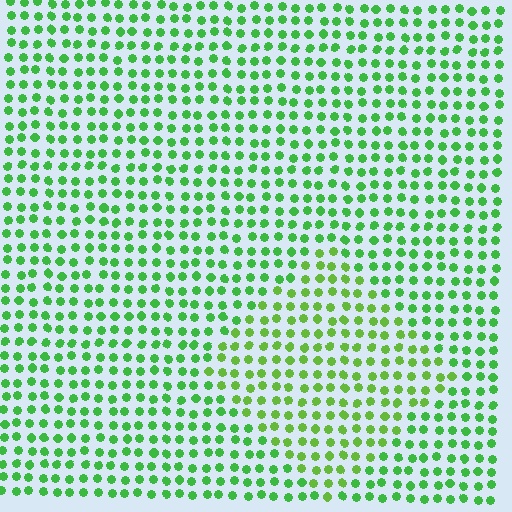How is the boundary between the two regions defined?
The boundary is defined purely by a slight shift in hue (about 23 degrees). Spacing, size, and orientation are identical on both sides.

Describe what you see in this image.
The image is filled with small green elements in a uniform arrangement. A diamond-shaped region is visible where the elements are tinted to a slightly different hue, forming a subtle color boundary.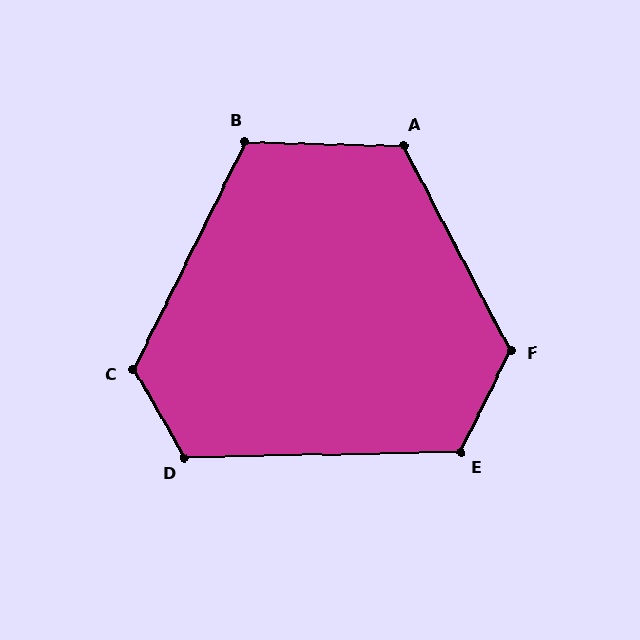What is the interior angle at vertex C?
Approximately 124 degrees (obtuse).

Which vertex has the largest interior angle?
F, at approximately 126 degrees.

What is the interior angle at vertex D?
Approximately 119 degrees (obtuse).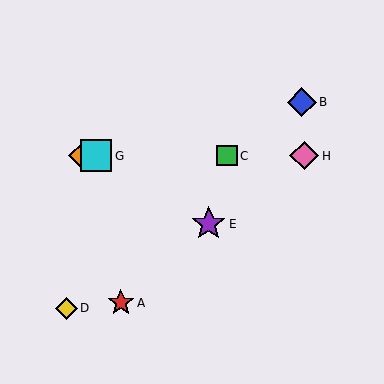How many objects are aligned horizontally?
4 objects (C, F, G, H) are aligned horizontally.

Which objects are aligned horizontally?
Objects C, F, G, H are aligned horizontally.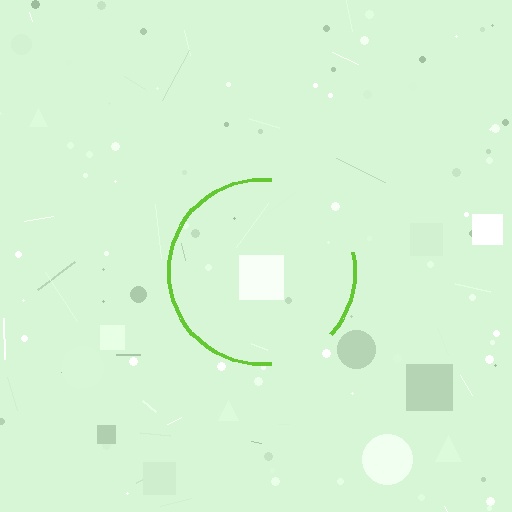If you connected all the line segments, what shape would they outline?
They would outline a circle.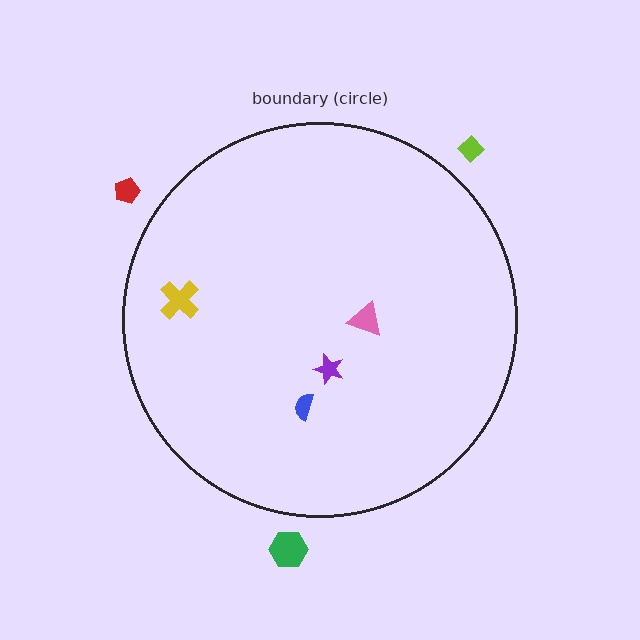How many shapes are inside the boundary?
4 inside, 3 outside.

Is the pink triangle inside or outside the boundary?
Inside.